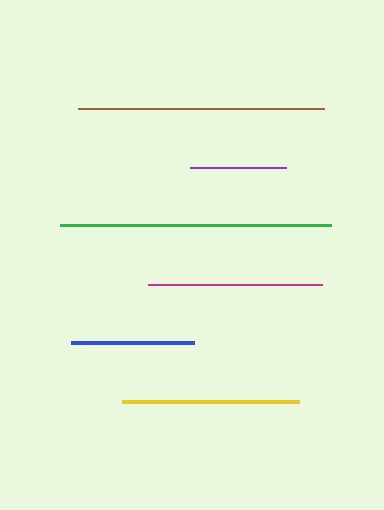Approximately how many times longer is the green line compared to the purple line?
The green line is approximately 2.8 times the length of the purple line.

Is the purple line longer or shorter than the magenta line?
The magenta line is longer than the purple line.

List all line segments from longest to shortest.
From longest to shortest: green, brown, yellow, magenta, blue, purple.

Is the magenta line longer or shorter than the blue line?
The magenta line is longer than the blue line.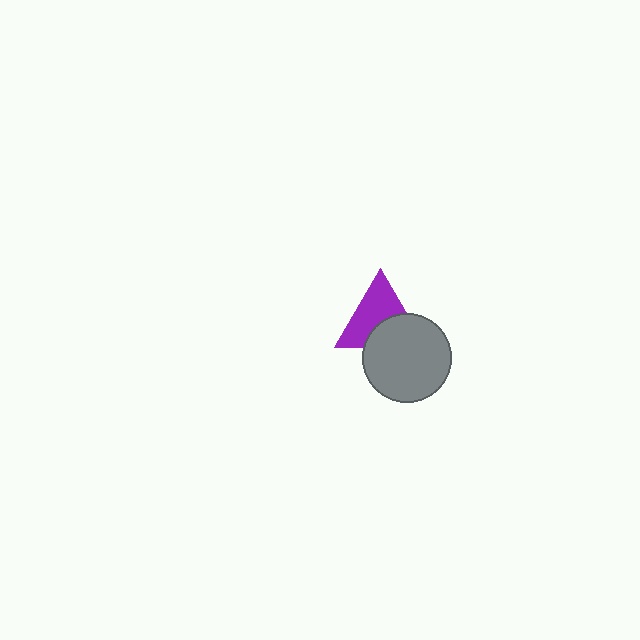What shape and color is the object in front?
The object in front is a gray circle.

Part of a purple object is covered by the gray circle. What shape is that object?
It is a triangle.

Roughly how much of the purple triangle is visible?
About half of it is visible (roughly 61%).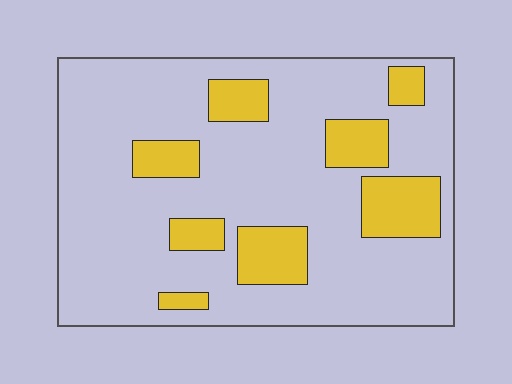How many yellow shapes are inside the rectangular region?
8.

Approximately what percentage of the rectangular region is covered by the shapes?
Approximately 20%.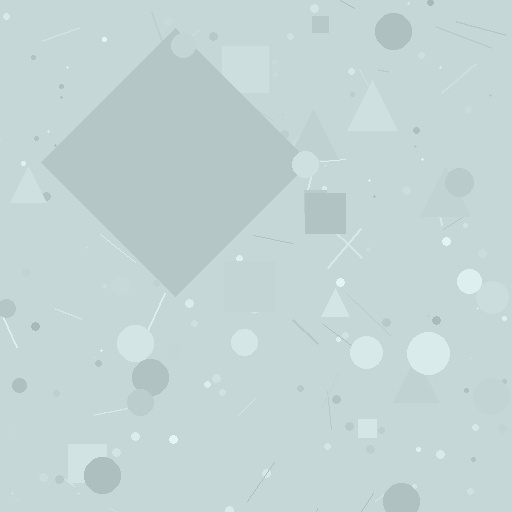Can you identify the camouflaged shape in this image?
The camouflaged shape is a diamond.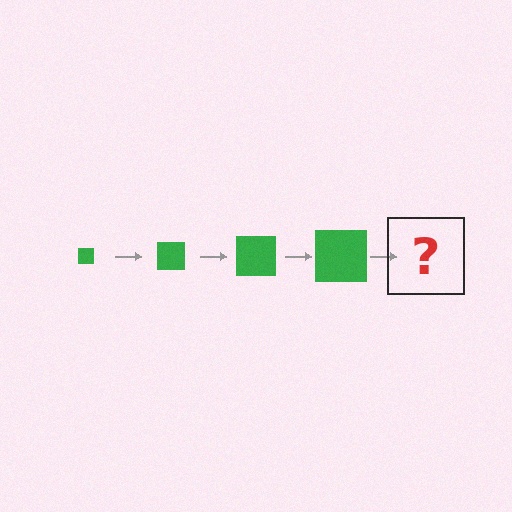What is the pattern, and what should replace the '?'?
The pattern is that the square gets progressively larger each step. The '?' should be a green square, larger than the previous one.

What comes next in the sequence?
The next element should be a green square, larger than the previous one.